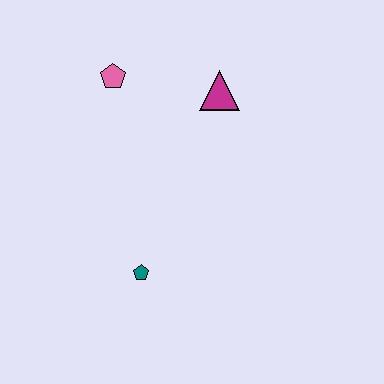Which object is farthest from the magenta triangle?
The teal pentagon is farthest from the magenta triangle.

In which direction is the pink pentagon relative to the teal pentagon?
The pink pentagon is above the teal pentagon.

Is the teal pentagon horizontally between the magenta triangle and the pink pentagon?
Yes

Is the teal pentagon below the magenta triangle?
Yes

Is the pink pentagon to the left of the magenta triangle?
Yes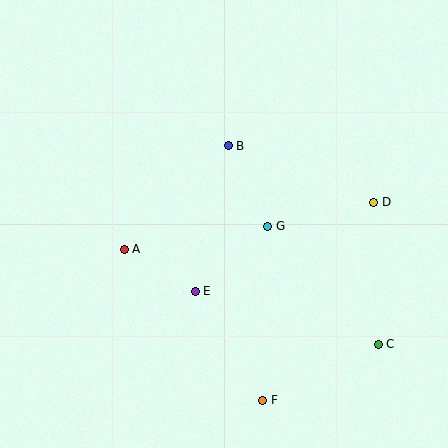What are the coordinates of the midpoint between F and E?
The midpoint between F and E is at (229, 346).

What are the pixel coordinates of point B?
Point B is at (228, 146).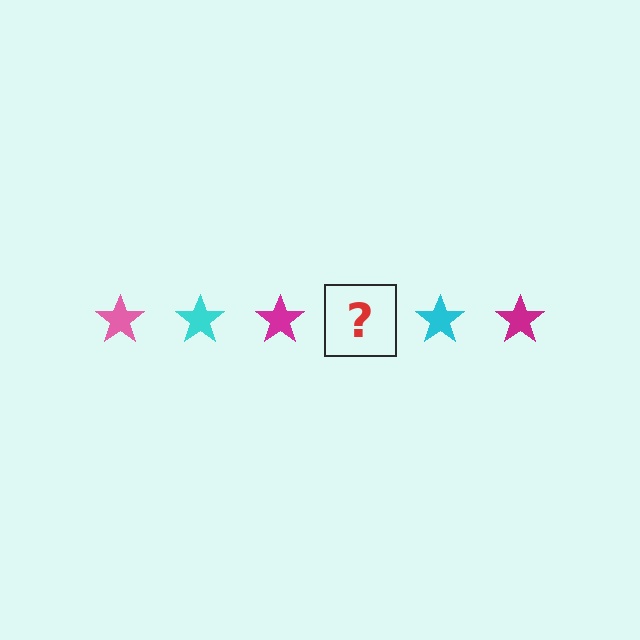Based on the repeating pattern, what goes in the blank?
The blank should be a pink star.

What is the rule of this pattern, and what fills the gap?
The rule is that the pattern cycles through pink, cyan, magenta stars. The gap should be filled with a pink star.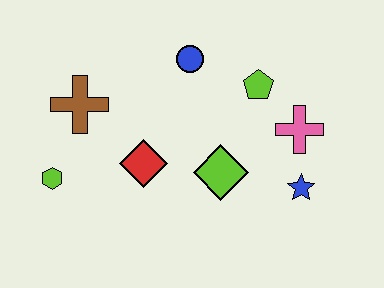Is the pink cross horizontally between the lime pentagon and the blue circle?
No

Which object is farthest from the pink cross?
The lime hexagon is farthest from the pink cross.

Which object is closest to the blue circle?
The lime pentagon is closest to the blue circle.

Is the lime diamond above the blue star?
Yes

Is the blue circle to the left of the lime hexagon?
No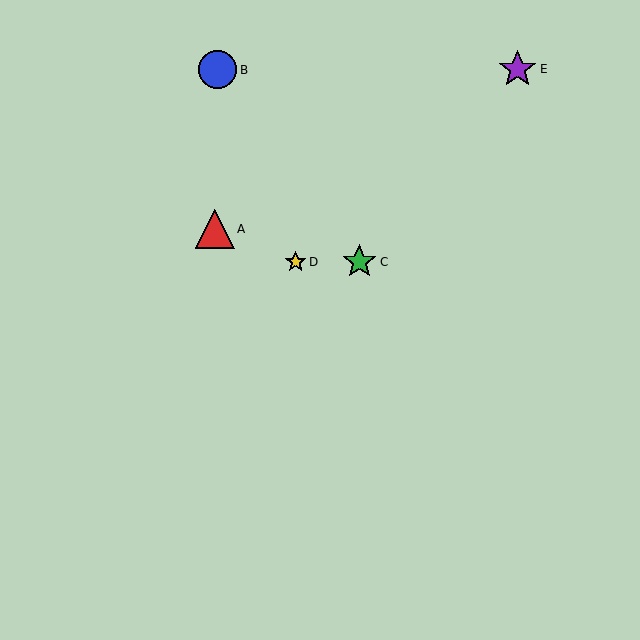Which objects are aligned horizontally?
Objects C, D are aligned horizontally.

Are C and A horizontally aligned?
No, C is at y≈262 and A is at y≈229.